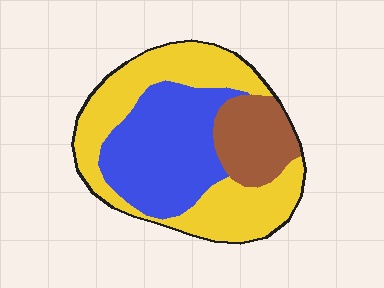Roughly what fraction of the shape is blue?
Blue takes up between a quarter and a half of the shape.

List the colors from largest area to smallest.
From largest to smallest: yellow, blue, brown.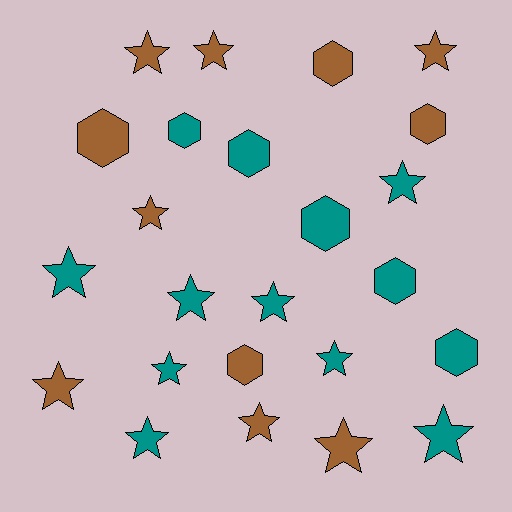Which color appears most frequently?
Teal, with 13 objects.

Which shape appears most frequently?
Star, with 15 objects.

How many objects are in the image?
There are 24 objects.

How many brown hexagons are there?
There are 4 brown hexagons.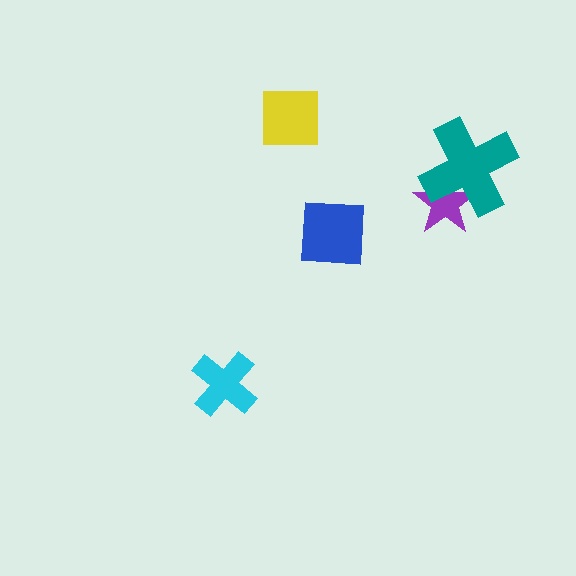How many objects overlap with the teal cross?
1 object overlaps with the teal cross.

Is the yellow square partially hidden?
No, no other shape covers it.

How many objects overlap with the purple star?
1 object overlaps with the purple star.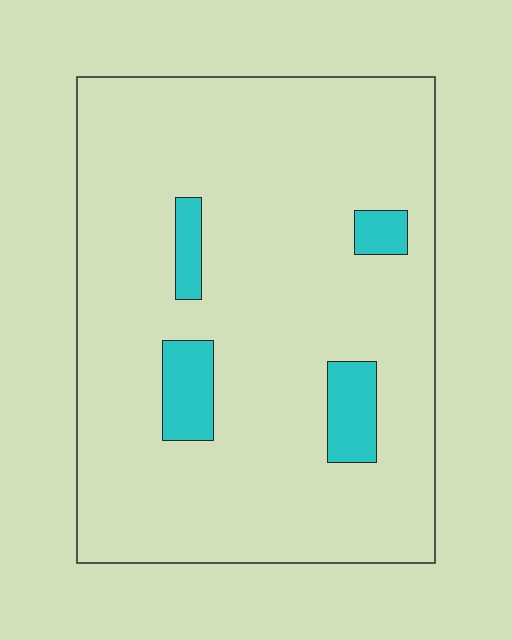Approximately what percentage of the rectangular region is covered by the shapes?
Approximately 10%.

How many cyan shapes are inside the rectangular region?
4.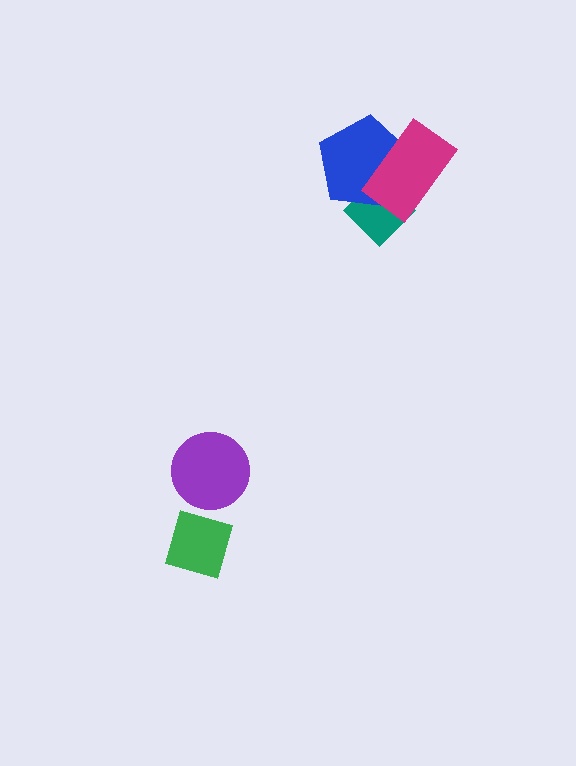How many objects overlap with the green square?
0 objects overlap with the green square.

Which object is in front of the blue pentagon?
The magenta rectangle is in front of the blue pentagon.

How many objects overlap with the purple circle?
0 objects overlap with the purple circle.